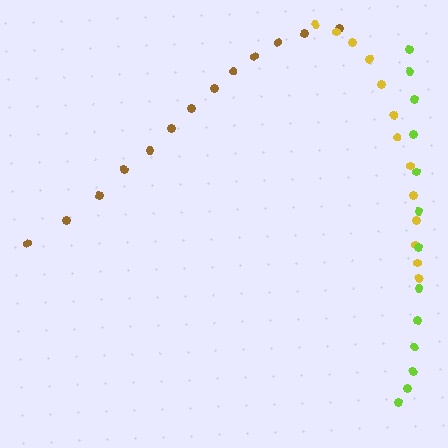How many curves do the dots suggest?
There are 3 distinct paths.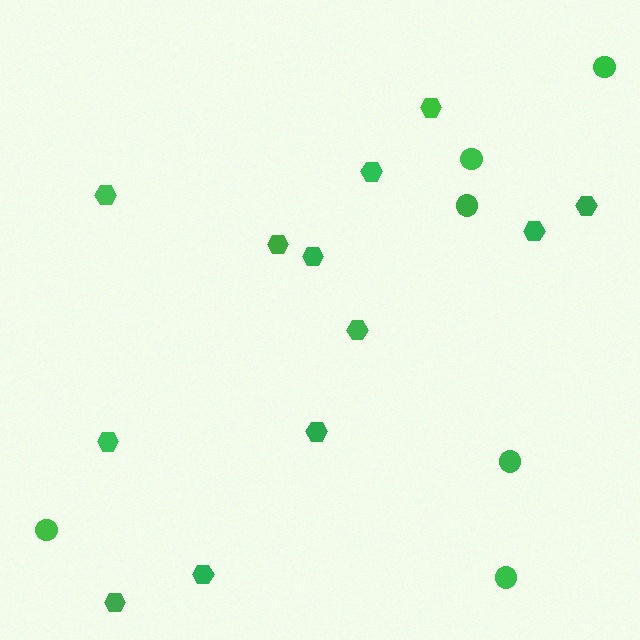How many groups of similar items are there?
There are 2 groups: one group of hexagons (12) and one group of circles (6).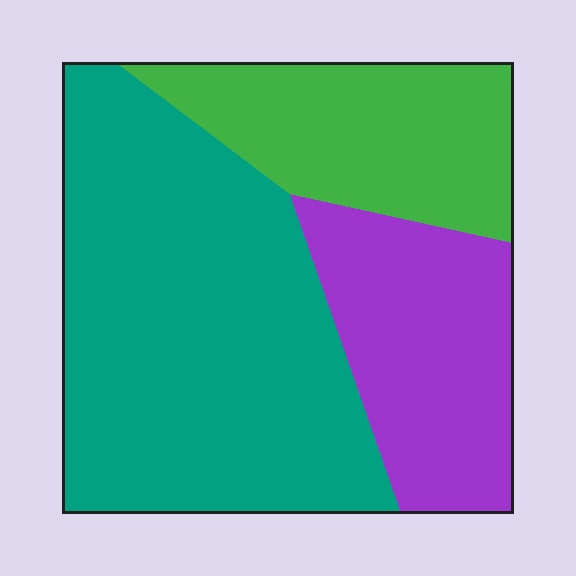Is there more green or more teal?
Teal.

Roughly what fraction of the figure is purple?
Purple takes up about one quarter (1/4) of the figure.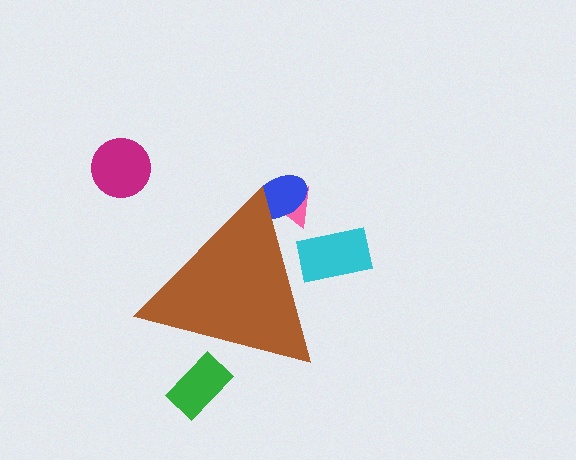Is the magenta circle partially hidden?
No, the magenta circle is fully visible.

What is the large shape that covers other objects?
A brown triangle.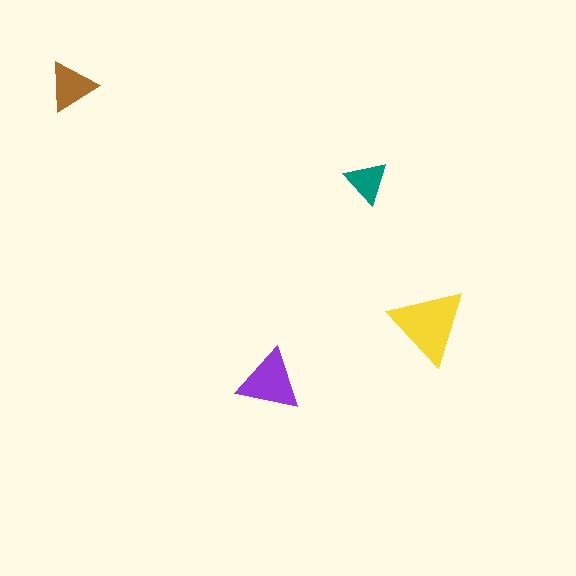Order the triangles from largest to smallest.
the yellow one, the purple one, the brown one, the teal one.